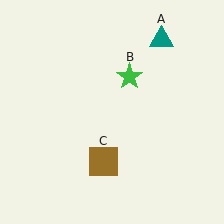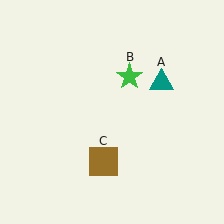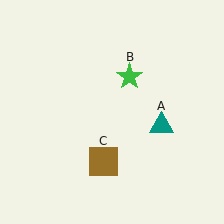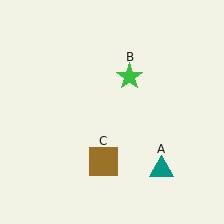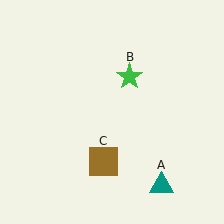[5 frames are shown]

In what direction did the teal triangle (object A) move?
The teal triangle (object A) moved down.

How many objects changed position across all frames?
1 object changed position: teal triangle (object A).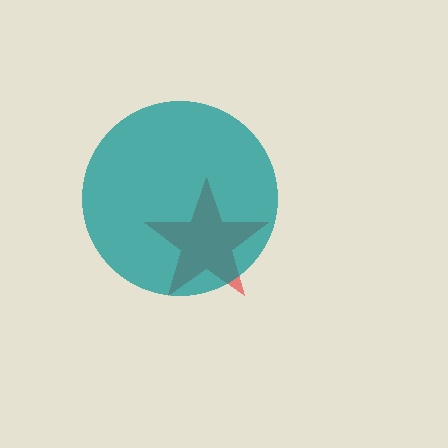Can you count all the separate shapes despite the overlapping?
Yes, there are 2 separate shapes.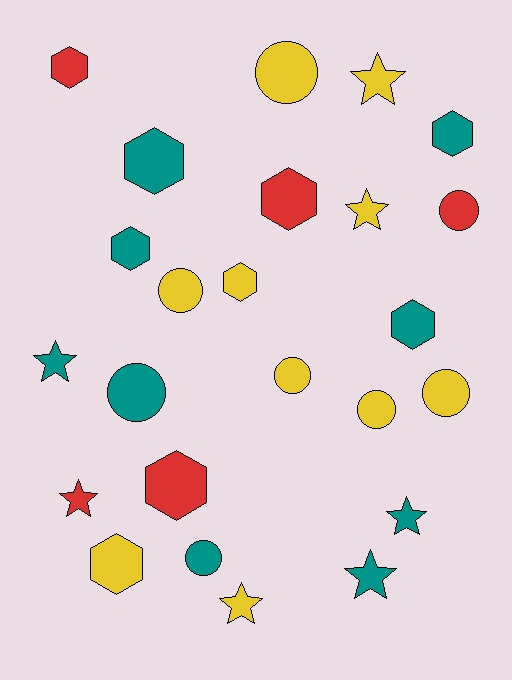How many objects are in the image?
There are 24 objects.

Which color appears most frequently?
Yellow, with 10 objects.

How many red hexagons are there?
There are 3 red hexagons.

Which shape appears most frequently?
Hexagon, with 9 objects.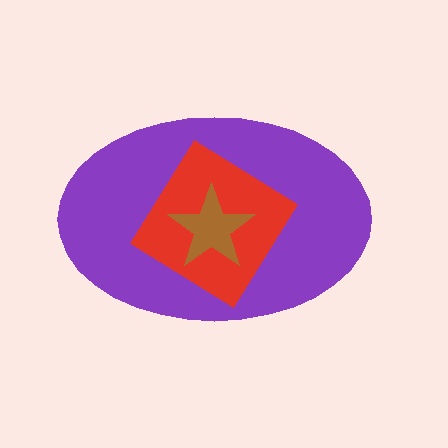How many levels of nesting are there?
3.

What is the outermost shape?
The purple ellipse.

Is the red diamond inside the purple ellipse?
Yes.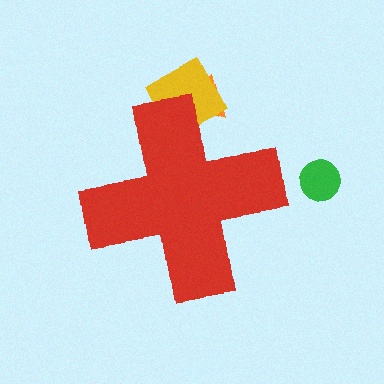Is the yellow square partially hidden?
Yes, the yellow square is partially hidden behind the red cross.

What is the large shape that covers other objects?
A red cross.